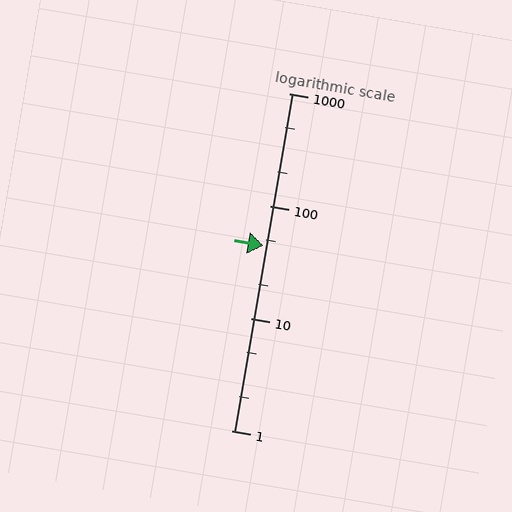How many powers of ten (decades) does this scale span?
The scale spans 3 decades, from 1 to 1000.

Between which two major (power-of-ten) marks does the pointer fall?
The pointer is between 10 and 100.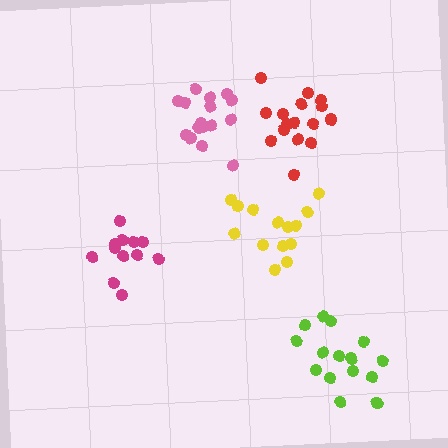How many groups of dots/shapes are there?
There are 5 groups.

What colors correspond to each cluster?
The clusters are colored: yellow, lime, magenta, pink, red.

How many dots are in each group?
Group 1: 14 dots, Group 2: 15 dots, Group 3: 12 dots, Group 4: 16 dots, Group 5: 16 dots (73 total).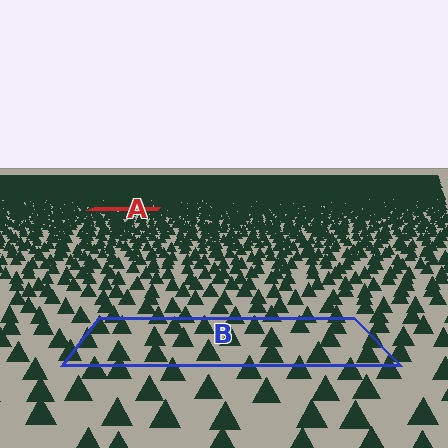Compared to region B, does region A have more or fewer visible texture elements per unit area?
Region A has more texture elements per unit area — they are packed more densely because it is farther away.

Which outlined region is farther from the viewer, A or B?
Region A is farther from the viewer — the texture elements inside it appear smaller and more densely packed.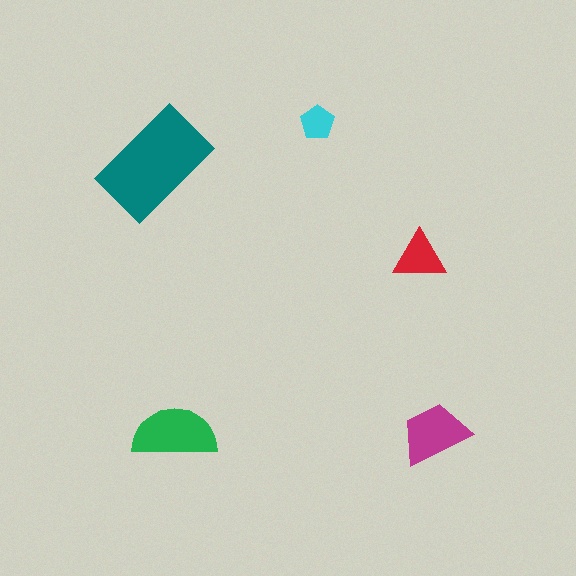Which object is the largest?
The teal rectangle.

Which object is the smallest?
The cyan pentagon.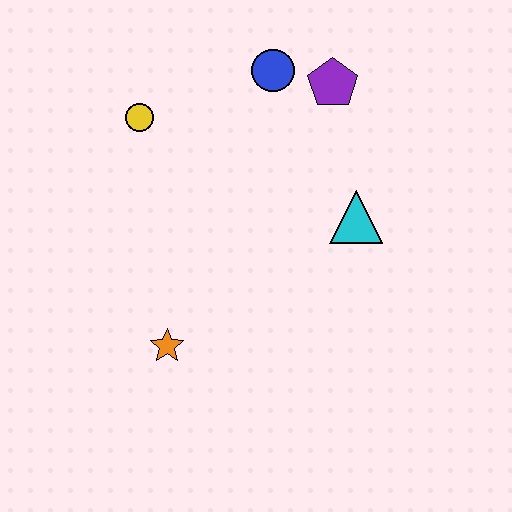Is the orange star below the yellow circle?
Yes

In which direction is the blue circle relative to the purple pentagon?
The blue circle is to the left of the purple pentagon.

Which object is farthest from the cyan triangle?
The yellow circle is farthest from the cyan triangle.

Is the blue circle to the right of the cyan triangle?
No